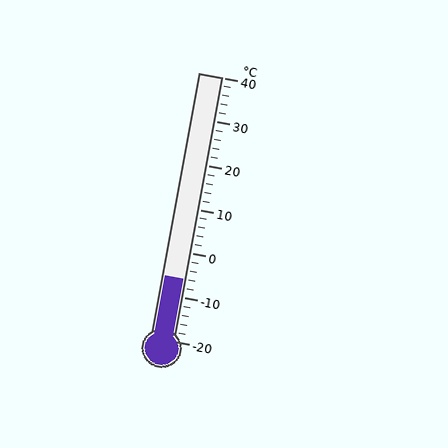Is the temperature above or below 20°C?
The temperature is below 20°C.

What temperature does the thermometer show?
The thermometer shows approximately -6°C.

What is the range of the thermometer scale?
The thermometer scale ranges from -20°C to 40°C.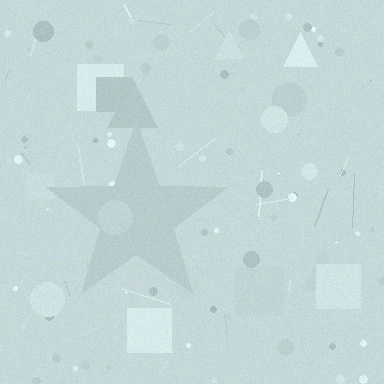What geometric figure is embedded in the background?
A star is embedded in the background.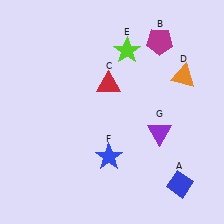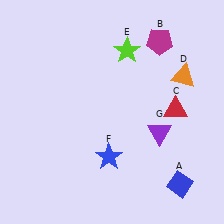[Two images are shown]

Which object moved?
The red triangle (C) moved right.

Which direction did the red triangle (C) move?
The red triangle (C) moved right.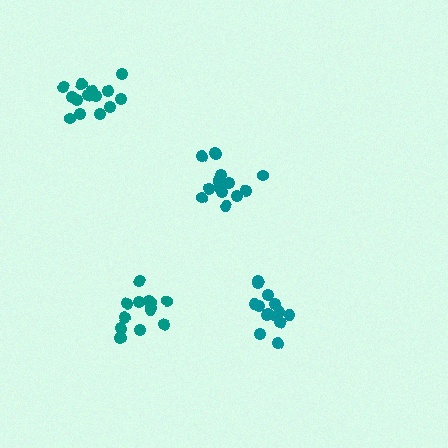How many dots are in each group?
Group 1: 15 dots, Group 2: 15 dots, Group 3: 14 dots, Group 4: 14 dots (58 total).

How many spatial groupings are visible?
There are 4 spatial groupings.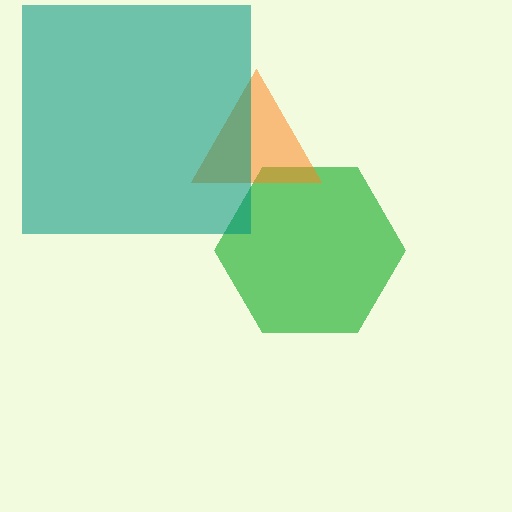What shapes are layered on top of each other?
The layered shapes are: a green hexagon, an orange triangle, a teal square.